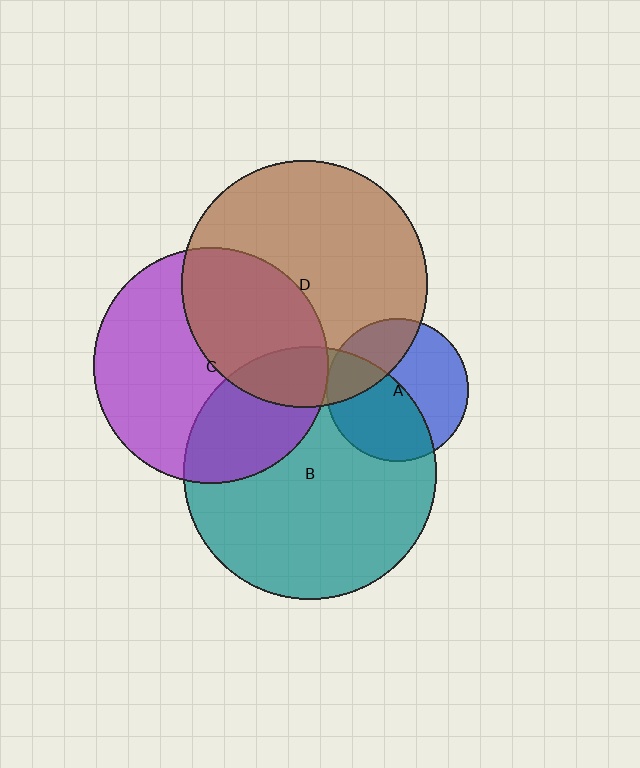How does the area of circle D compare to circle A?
Approximately 3.0 times.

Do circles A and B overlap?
Yes.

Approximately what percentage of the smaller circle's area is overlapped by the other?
Approximately 50%.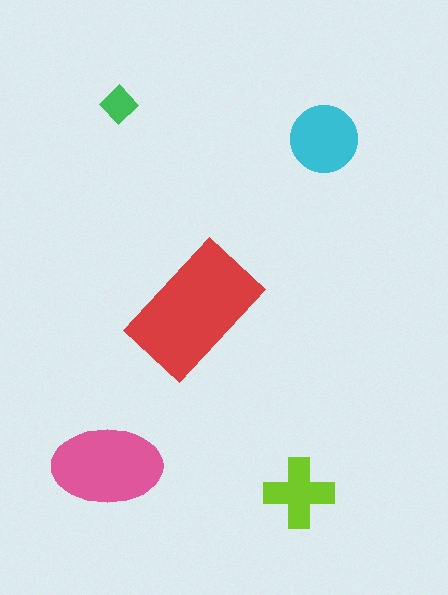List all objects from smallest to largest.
The green diamond, the lime cross, the cyan circle, the pink ellipse, the red rectangle.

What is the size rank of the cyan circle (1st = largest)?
3rd.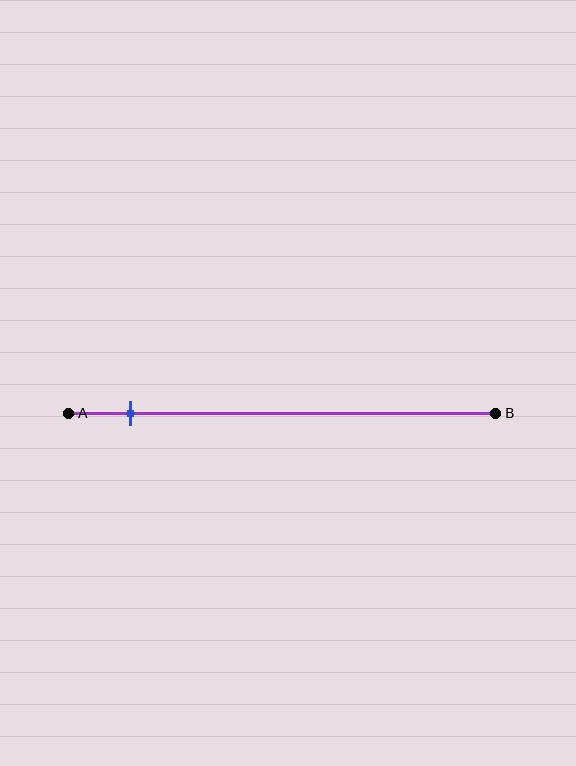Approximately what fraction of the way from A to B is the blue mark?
The blue mark is approximately 15% of the way from A to B.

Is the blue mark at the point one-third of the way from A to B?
No, the mark is at about 15% from A, not at the 33% one-third point.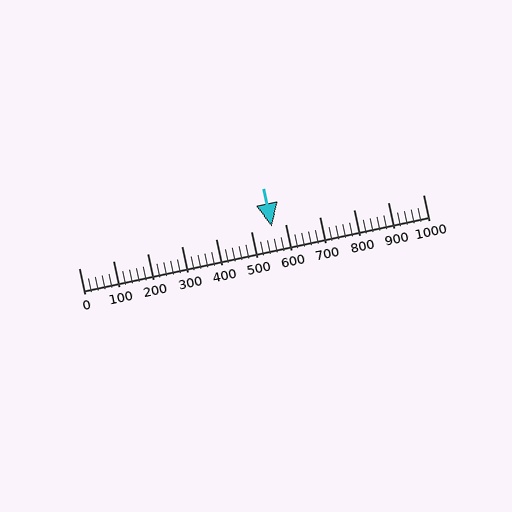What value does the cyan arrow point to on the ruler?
The cyan arrow points to approximately 560.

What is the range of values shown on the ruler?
The ruler shows values from 0 to 1000.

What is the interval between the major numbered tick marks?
The major tick marks are spaced 100 units apart.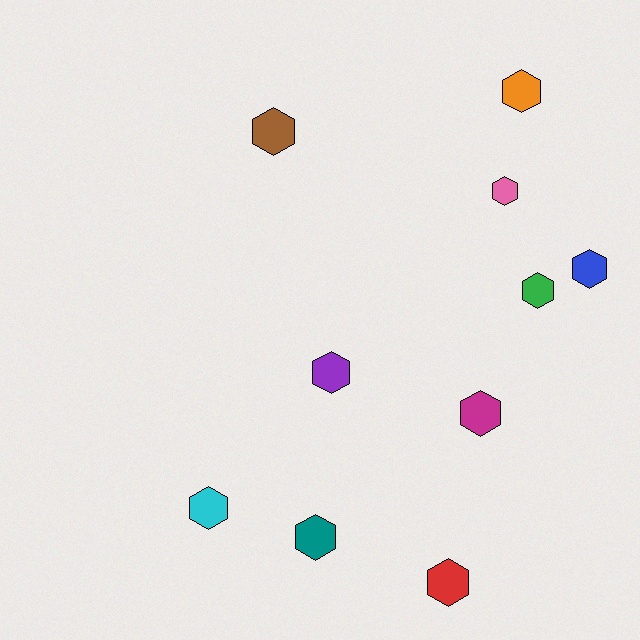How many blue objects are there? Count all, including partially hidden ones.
There is 1 blue object.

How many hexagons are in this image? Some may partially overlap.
There are 10 hexagons.